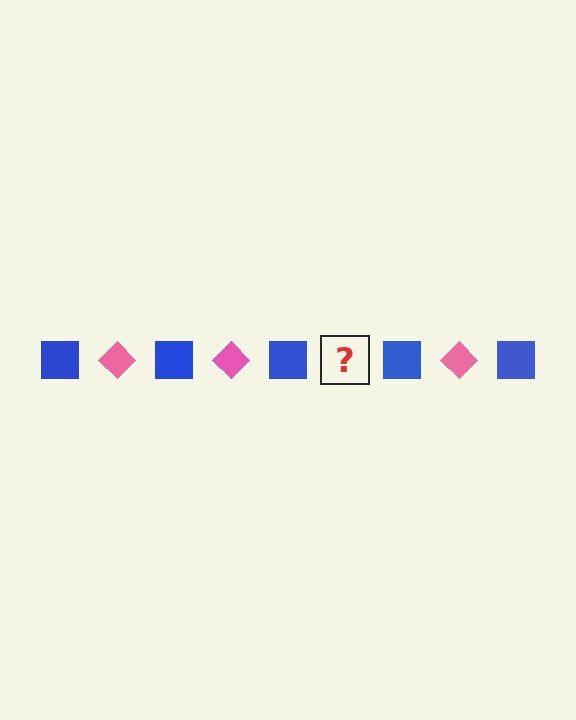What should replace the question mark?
The question mark should be replaced with a pink diamond.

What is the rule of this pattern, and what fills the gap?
The rule is that the pattern alternates between blue square and pink diamond. The gap should be filled with a pink diamond.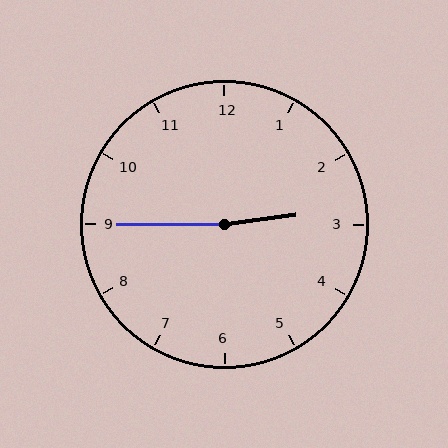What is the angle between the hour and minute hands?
Approximately 172 degrees.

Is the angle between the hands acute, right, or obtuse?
It is obtuse.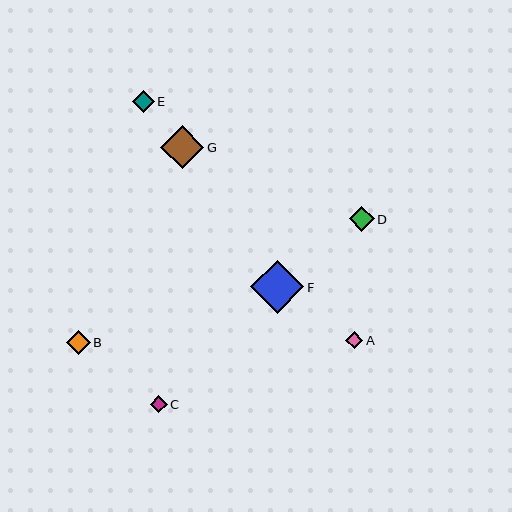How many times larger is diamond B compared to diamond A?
Diamond B is approximately 1.4 times the size of diamond A.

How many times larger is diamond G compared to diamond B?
Diamond G is approximately 1.8 times the size of diamond B.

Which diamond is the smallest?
Diamond C is the smallest with a size of approximately 17 pixels.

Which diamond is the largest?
Diamond F is the largest with a size of approximately 53 pixels.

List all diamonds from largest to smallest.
From largest to smallest: F, G, D, B, E, A, C.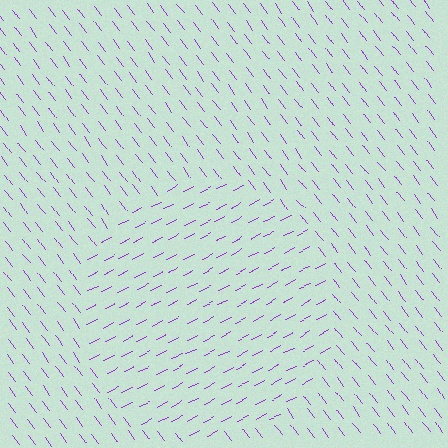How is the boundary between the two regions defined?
The boundary is defined purely by a change in line orientation (approximately 79 degrees difference). All lines are the same color and thickness.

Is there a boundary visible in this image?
Yes, there is a texture boundary formed by a change in line orientation.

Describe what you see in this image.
The image is filled with small purple line segments. A circle region in the image has lines oriented differently from the surrounding lines, creating a visible texture boundary.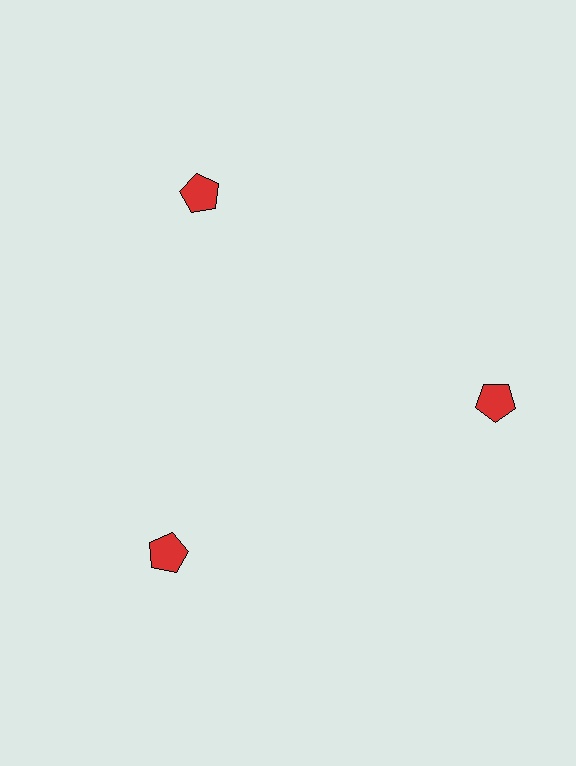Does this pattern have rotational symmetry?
Yes, this pattern has 3-fold rotational symmetry. It looks the same after rotating 120 degrees around the center.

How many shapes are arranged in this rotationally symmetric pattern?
There are 3 shapes, arranged in 3 groups of 1.